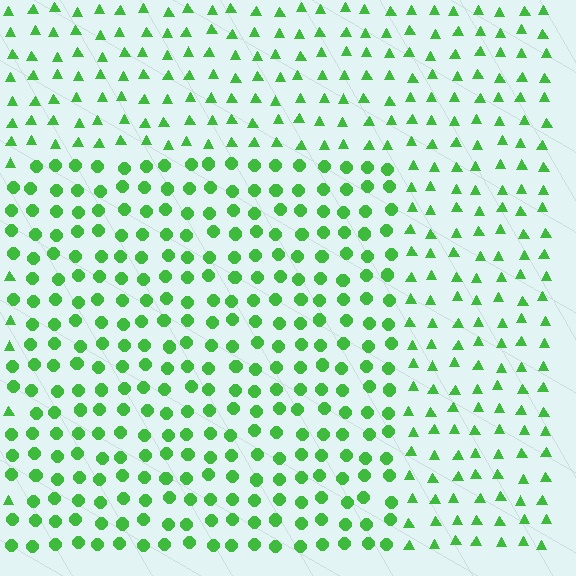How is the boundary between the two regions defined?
The boundary is defined by a change in element shape: circles inside vs. triangles outside. All elements share the same color and spacing.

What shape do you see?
I see a rectangle.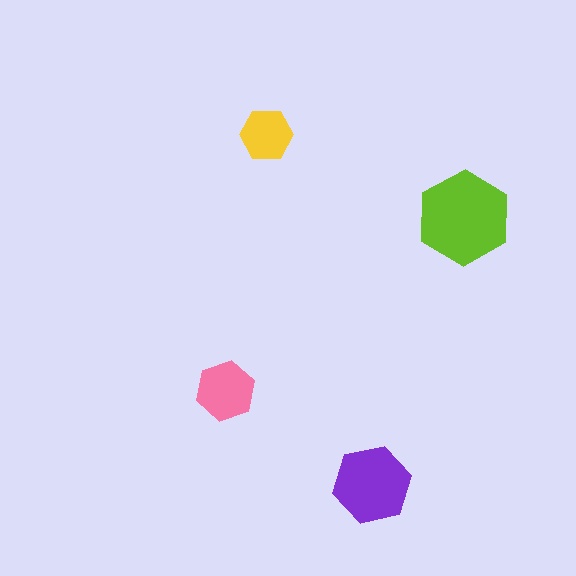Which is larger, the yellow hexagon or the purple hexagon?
The purple one.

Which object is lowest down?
The purple hexagon is bottommost.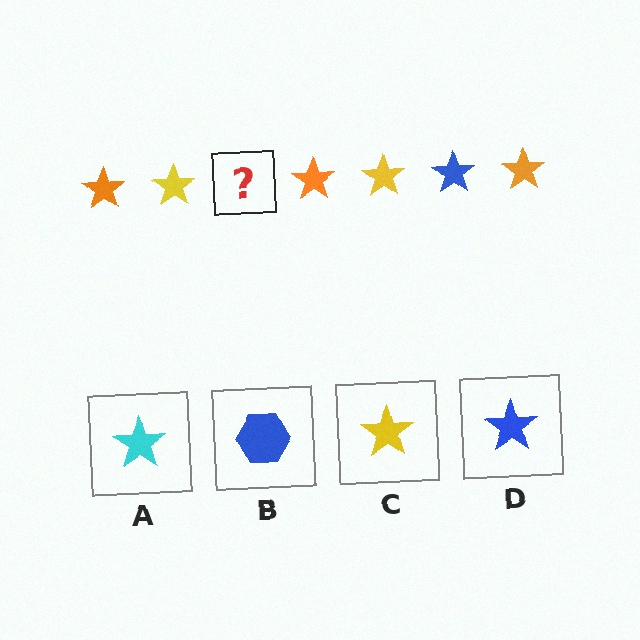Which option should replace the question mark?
Option D.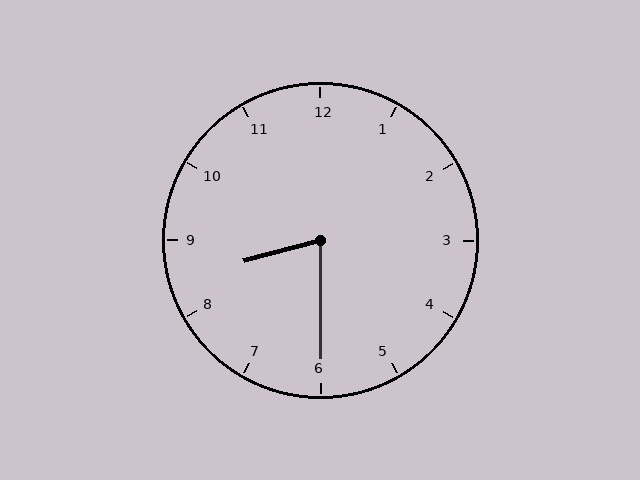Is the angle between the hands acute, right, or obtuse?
It is acute.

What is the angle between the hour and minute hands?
Approximately 75 degrees.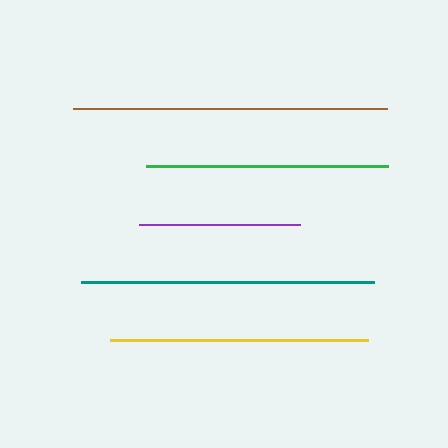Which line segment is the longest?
The brown line is the longest at approximately 313 pixels.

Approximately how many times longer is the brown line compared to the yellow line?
The brown line is approximately 1.2 times the length of the yellow line.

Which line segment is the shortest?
The purple line is the shortest at approximately 161 pixels.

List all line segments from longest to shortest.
From longest to shortest: brown, teal, yellow, green, purple.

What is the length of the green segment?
The green segment is approximately 242 pixels long.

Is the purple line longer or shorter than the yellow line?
The yellow line is longer than the purple line.